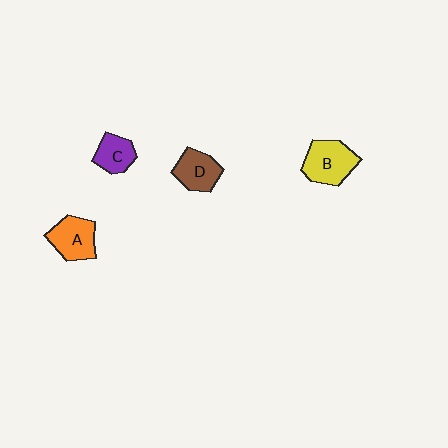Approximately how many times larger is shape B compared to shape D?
Approximately 1.3 times.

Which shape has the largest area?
Shape B (yellow).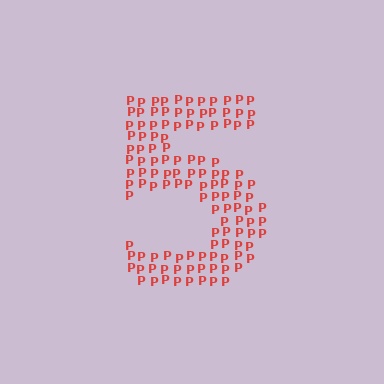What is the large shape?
The large shape is the digit 5.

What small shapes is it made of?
It is made of small letter P's.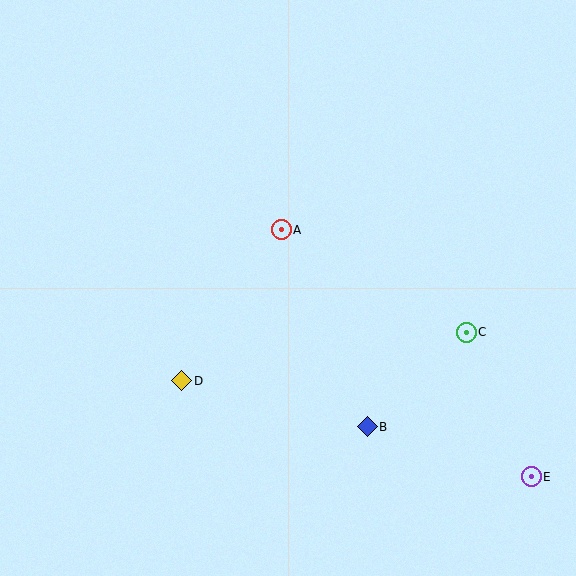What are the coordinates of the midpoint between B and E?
The midpoint between B and E is at (449, 452).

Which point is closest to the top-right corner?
Point C is closest to the top-right corner.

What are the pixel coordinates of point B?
Point B is at (367, 427).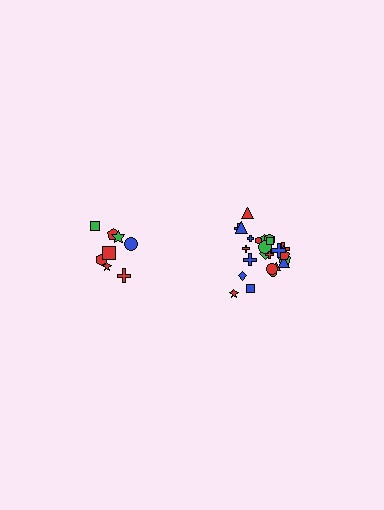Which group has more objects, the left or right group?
The right group.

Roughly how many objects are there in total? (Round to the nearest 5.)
Roughly 35 objects in total.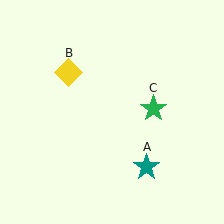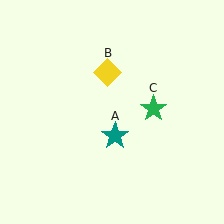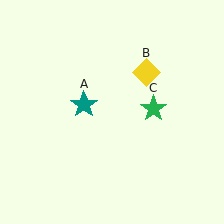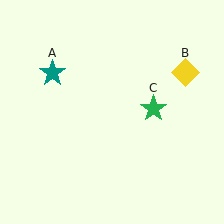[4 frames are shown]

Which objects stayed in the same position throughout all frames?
Green star (object C) remained stationary.